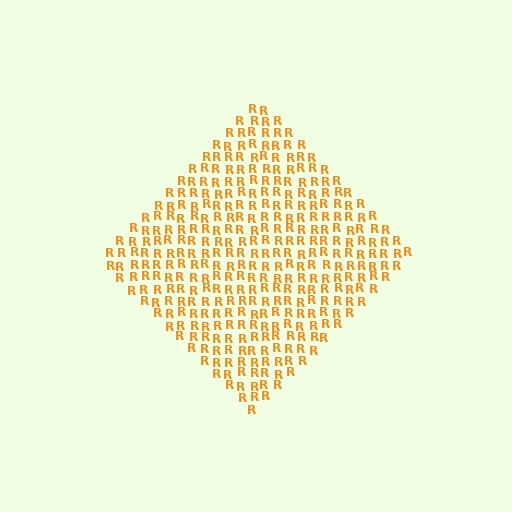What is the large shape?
The large shape is a diamond.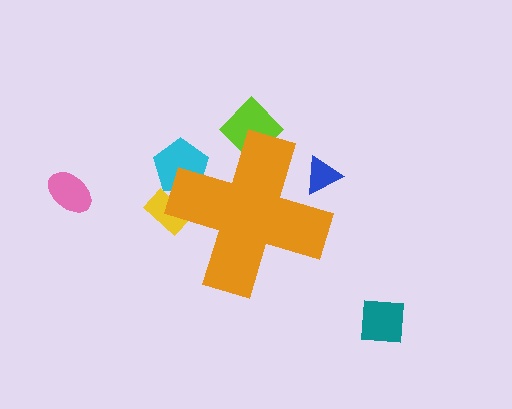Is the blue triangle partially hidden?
Yes, the blue triangle is partially hidden behind the orange cross.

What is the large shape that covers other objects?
An orange cross.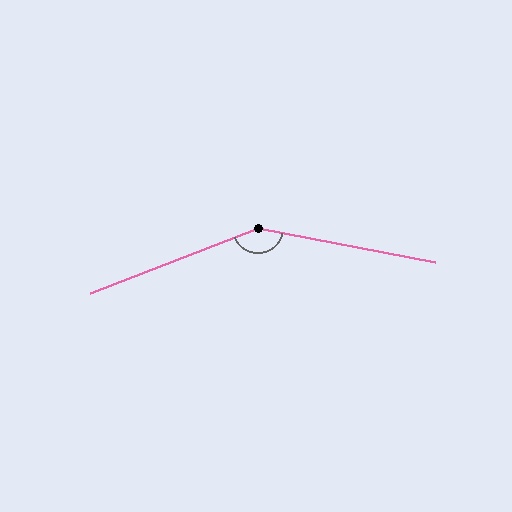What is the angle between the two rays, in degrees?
Approximately 148 degrees.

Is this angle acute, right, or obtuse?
It is obtuse.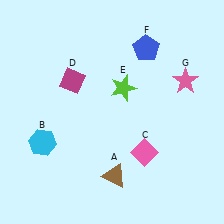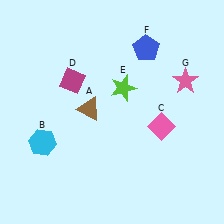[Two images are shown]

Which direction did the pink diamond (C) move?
The pink diamond (C) moved up.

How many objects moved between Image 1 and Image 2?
2 objects moved between the two images.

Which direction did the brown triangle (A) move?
The brown triangle (A) moved up.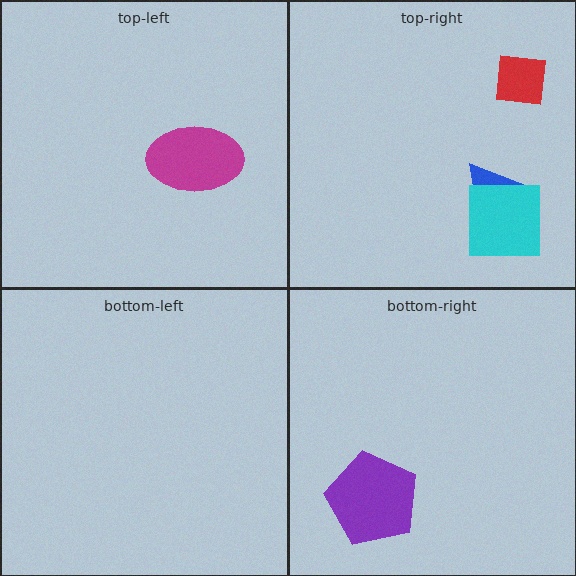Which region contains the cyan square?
The top-right region.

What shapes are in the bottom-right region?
The purple pentagon.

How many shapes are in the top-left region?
1.